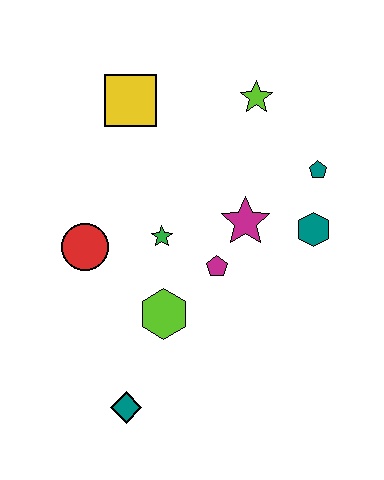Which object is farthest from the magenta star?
The teal diamond is farthest from the magenta star.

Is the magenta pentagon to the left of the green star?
No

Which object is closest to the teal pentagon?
The teal hexagon is closest to the teal pentagon.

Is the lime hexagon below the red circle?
Yes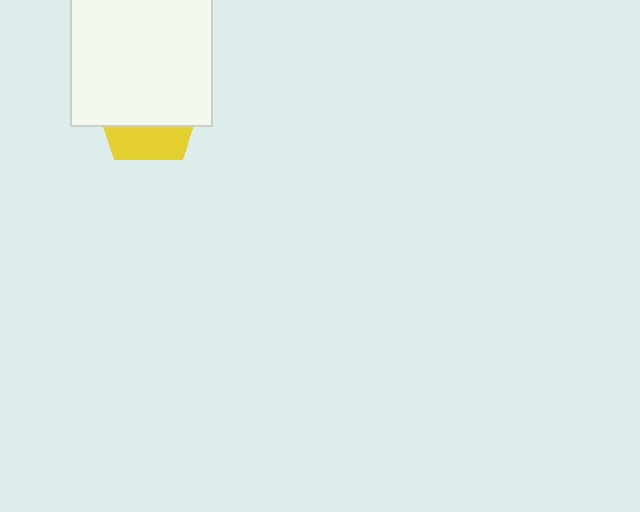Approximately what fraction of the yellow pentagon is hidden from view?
Roughly 69% of the yellow pentagon is hidden behind the white rectangle.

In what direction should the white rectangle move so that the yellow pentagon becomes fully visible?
The white rectangle should move up. That is the shortest direction to clear the overlap and leave the yellow pentagon fully visible.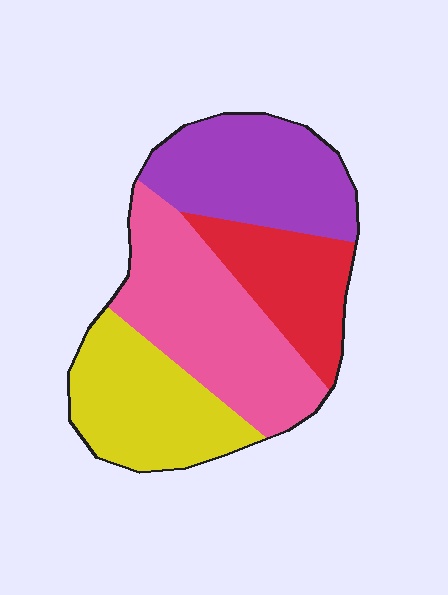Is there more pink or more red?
Pink.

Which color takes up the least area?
Red, at roughly 20%.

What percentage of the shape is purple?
Purple covers about 25% of the shape.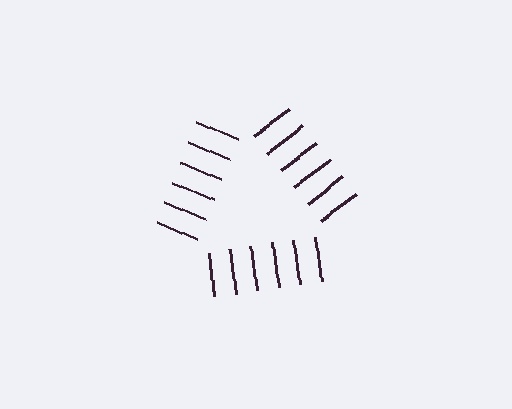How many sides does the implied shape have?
3 sides — the line-ends trace a triangle.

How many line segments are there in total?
18 — 6 along each of the 3 edges.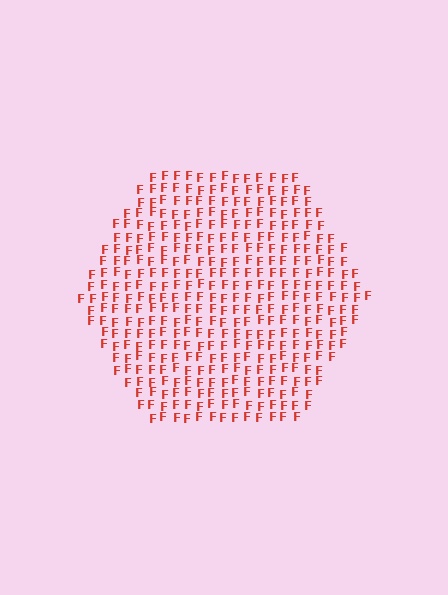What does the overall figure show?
The overall figure shows a hexagon.